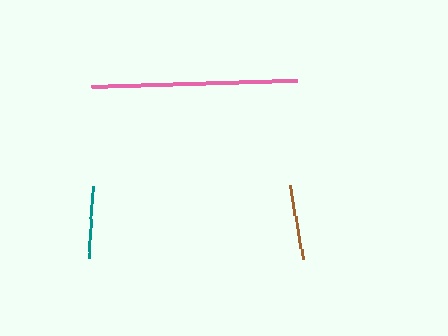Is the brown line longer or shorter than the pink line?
The pink line is longer than the brown line.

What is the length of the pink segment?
The pink segment is approximately 206 pixels long.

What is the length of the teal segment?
The teal segment is approximately 72 pixels long.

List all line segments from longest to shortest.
From longest to shortest: pink, brown, teal.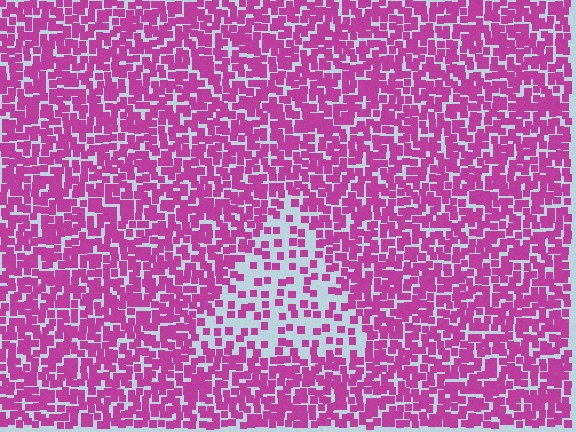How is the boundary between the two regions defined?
The boundary is defined by a change in element density (approximately 2.5x ratio). All elements are the same color, size, and shape.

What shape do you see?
I see a triangle.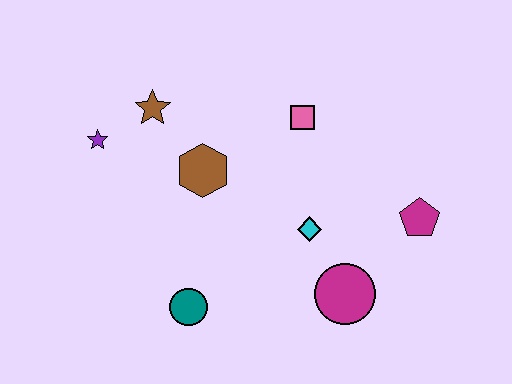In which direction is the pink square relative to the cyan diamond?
The pink square is above the cyan diamond.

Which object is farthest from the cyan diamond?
The purple star is farthest from the cyan diamond.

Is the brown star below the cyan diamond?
No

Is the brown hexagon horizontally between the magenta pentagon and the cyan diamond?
No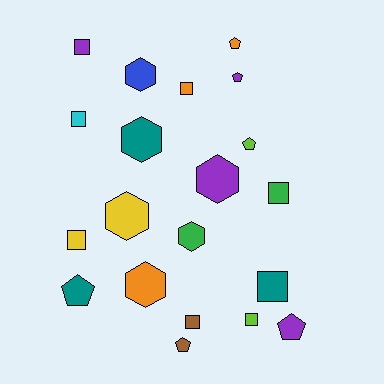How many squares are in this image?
There are 8 squares.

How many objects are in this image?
There are 20 objects.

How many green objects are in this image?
There are 2 green objects.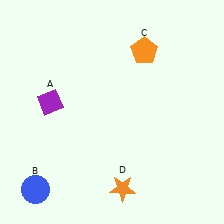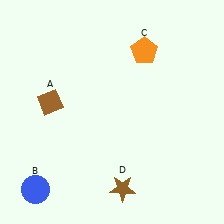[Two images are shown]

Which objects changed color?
A changed from purple to brown. D changed from orange to brown.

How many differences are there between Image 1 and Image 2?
There are 2 differences between the two images.